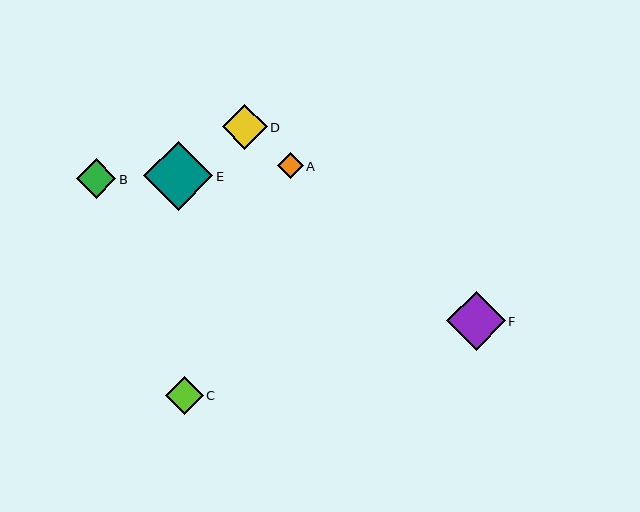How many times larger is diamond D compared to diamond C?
Diamond D is approximately 1.2 times the size of diamond C.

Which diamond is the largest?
Diamond E is the largest with a size of approximately 70 pixels.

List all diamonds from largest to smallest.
From largest to smallest: E, F, D, B, C, A.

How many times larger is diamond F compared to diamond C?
Diamond F is approximately 1.5 times the size of diamond C.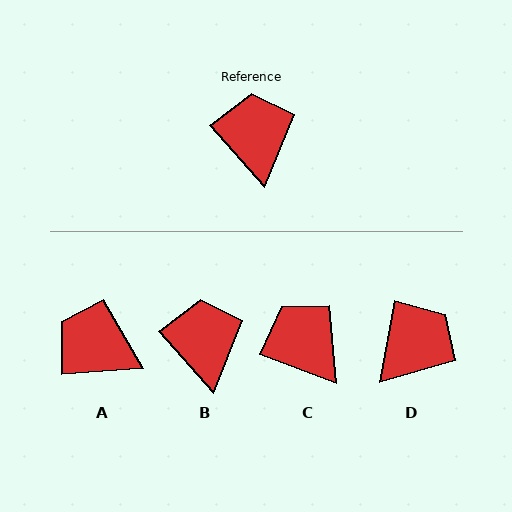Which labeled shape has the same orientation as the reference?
B.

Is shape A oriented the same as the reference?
No, it is off by about 53 degrees.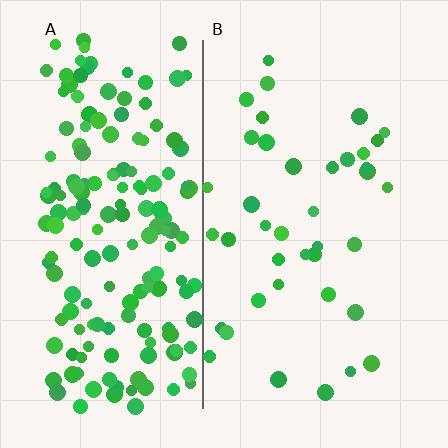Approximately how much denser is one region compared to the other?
Approximately 4.3× — region A over region B.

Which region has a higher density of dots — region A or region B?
A (the left).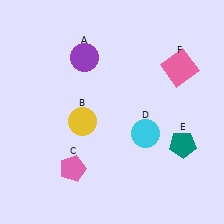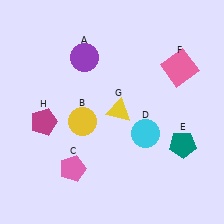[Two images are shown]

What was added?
A yellow triangle (G), a magenta pentagon (H) were added in Image 2.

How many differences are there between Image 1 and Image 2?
There are 2 differences between the two images.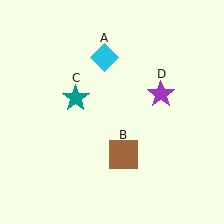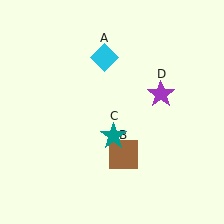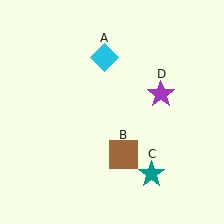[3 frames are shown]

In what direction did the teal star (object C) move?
The teal star (object C) moved down and to the right.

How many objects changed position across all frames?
1 object changed position: teal star (object C).